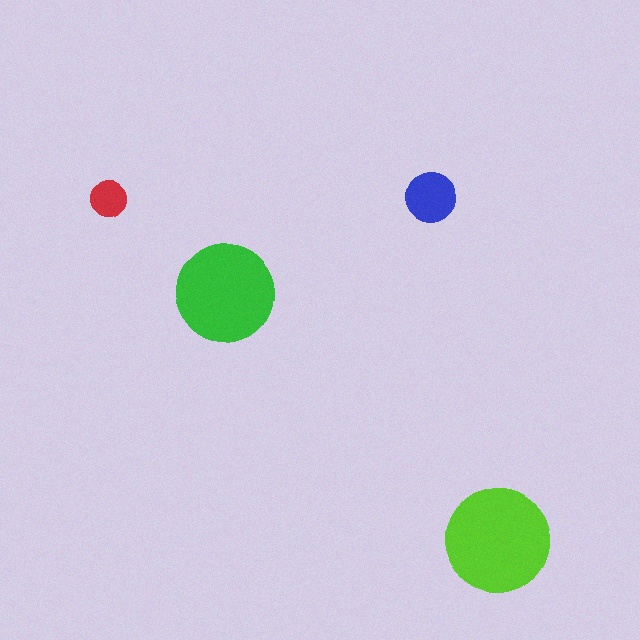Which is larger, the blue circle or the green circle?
The green one.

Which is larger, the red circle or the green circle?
The green one.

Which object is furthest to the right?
The lime circle is rightmost.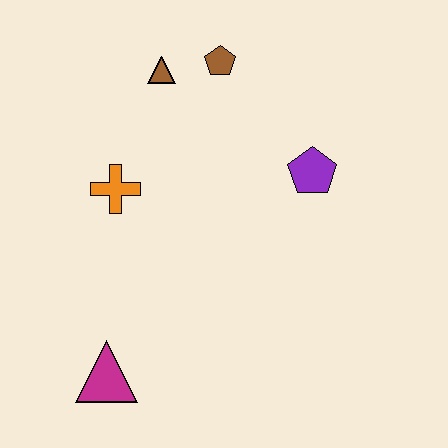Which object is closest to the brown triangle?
The brown pentagon is closest to the brown triangle.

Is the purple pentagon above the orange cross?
Yes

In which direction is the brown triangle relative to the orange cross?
The brown triangle is above the orange cross.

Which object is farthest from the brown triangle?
The magenta triangle is farthest from the brown triangle.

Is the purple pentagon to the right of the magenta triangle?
Yes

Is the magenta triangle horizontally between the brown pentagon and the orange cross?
No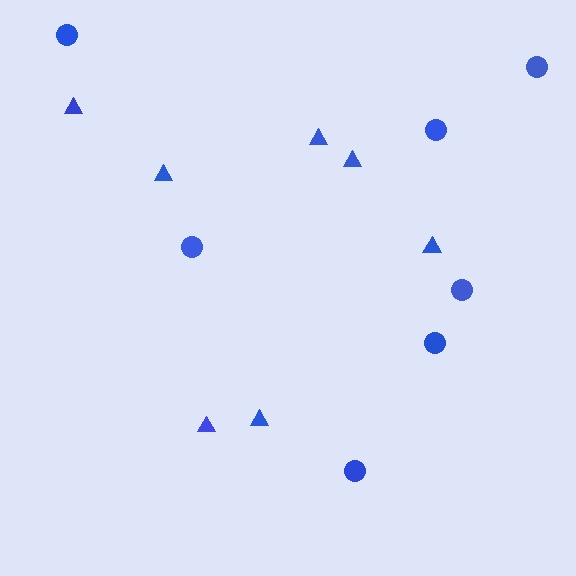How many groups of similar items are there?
There are 2 groups: one group of triangles (7) and one group of circles (7).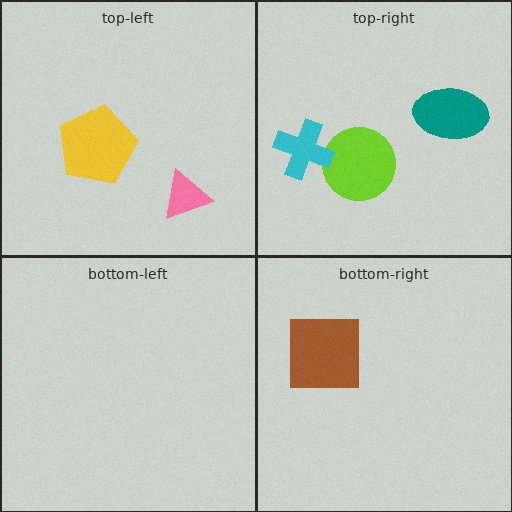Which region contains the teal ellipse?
The top-right region.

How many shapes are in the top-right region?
3.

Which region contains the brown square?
The bottom-right region.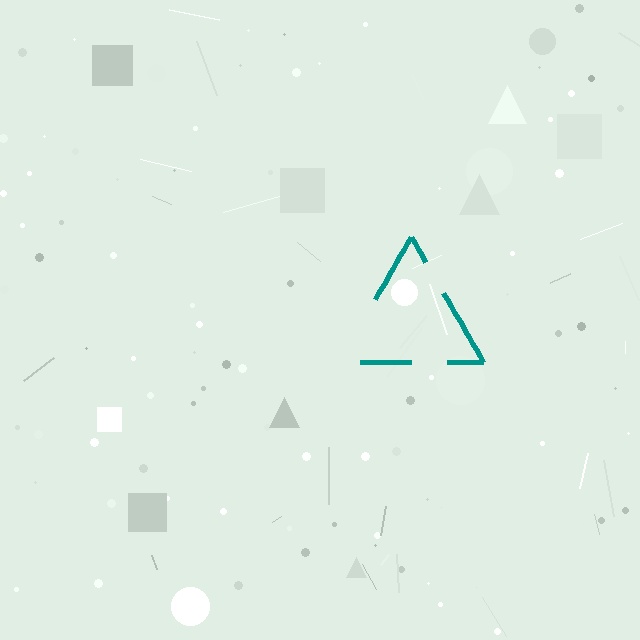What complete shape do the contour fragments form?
The contour fragments form a triangle.